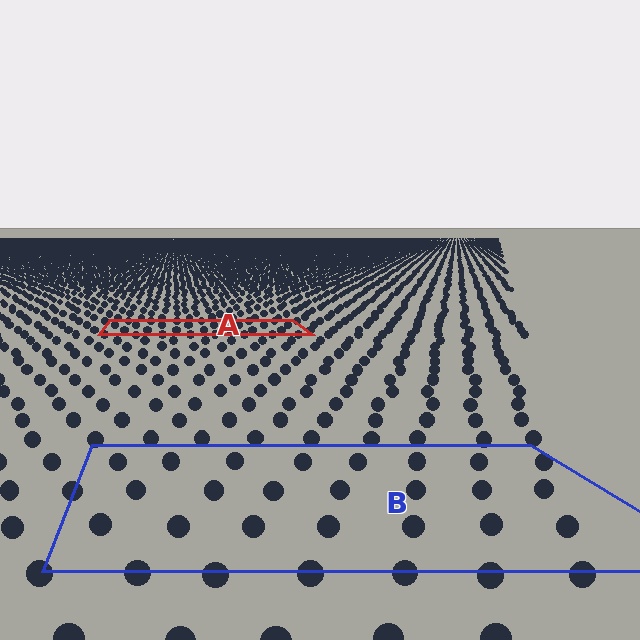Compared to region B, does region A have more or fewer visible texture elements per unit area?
Region A has more texture elements per unit area — they are packed more densely because it is farther away.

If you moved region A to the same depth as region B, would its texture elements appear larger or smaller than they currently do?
They would appear larger. At a closer depth, the same texture elements are projected at a bigger on-screen size.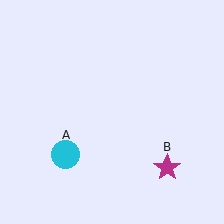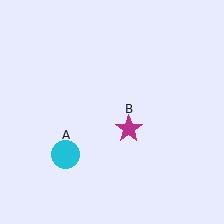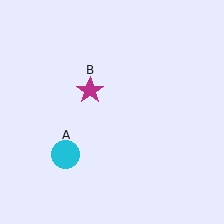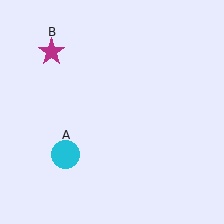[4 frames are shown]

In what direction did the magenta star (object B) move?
The magenta star (object B) moved up and to the left.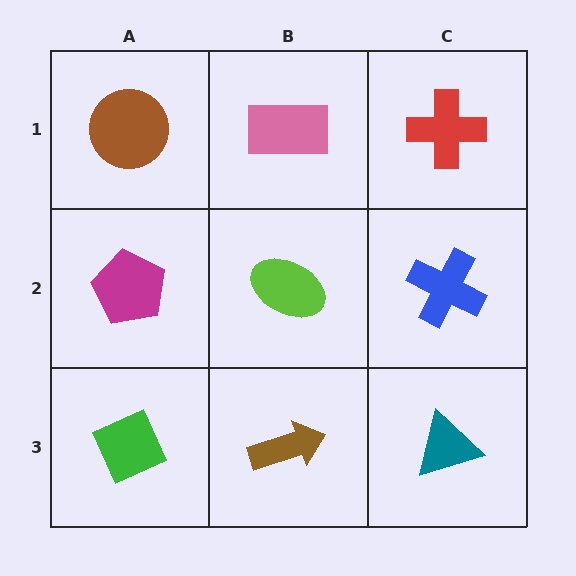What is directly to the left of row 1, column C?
A pink rectangle.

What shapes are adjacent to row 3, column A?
A magenta pentagon (row 2, column A), a brown arrow (row 3, column B).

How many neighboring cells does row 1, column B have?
3.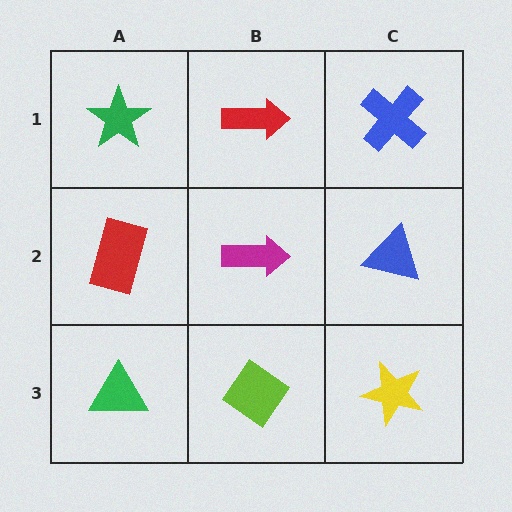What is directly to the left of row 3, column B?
A green triangle.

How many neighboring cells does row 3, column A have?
2.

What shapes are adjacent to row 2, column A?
A green star (row 1, column A), a green triangle (row 3, column A), a magenta arrow (row 2, column B).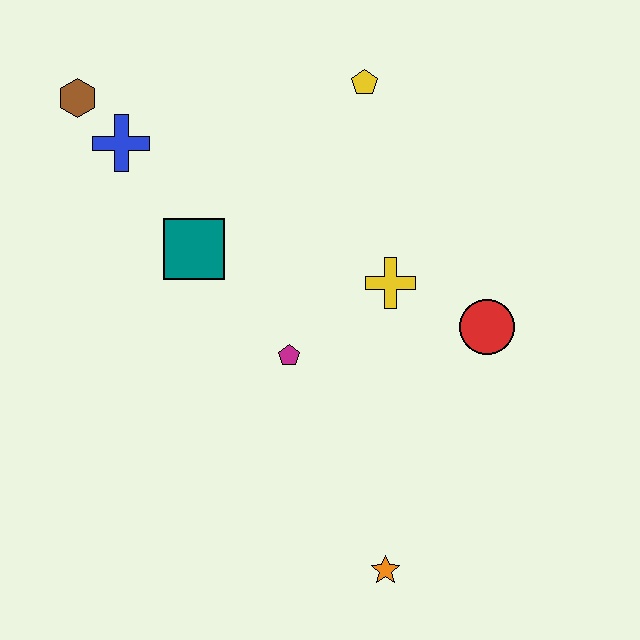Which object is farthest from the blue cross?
The orange star is farthest from the blue cross.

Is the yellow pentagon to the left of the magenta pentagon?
No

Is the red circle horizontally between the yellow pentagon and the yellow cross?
No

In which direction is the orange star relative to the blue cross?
The orange star is below the blue cross.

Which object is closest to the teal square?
The blue cross is closest to the teal square.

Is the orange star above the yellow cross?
No